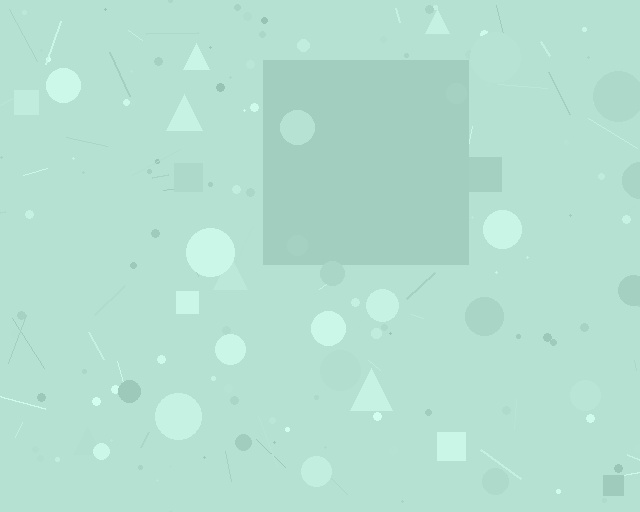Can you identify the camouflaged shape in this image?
The camouflaged shape is a square.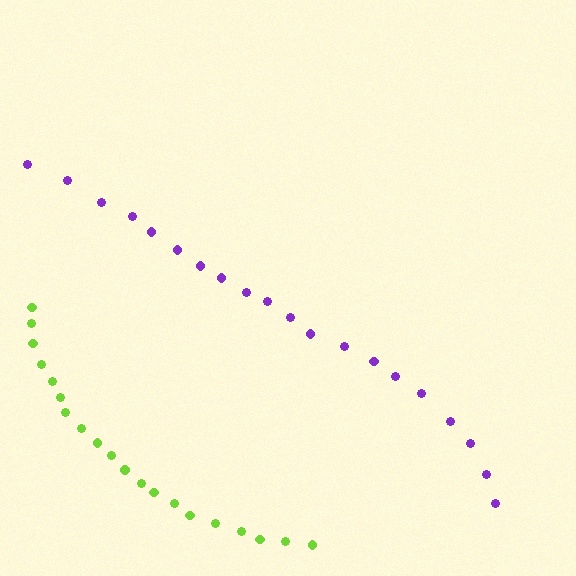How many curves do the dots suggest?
There are 2 distinct paths.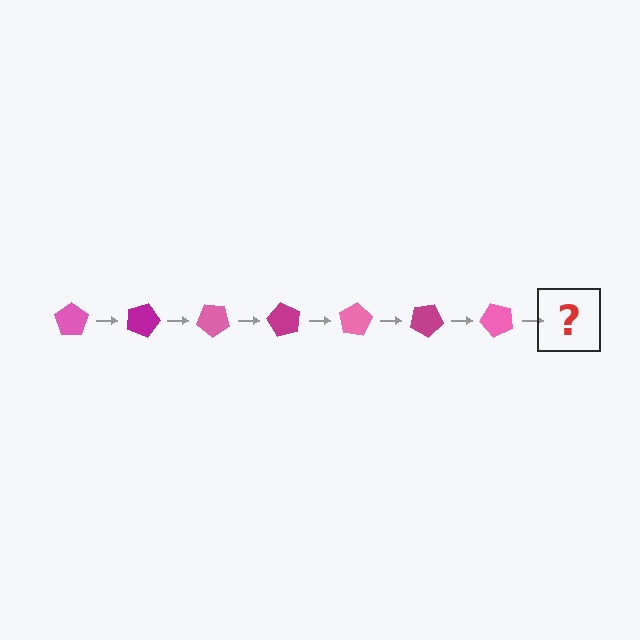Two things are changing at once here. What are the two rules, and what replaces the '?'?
The two rules are that it rotates 20 degrees each step and the color cycles through pink and magenta. The '?' should be a magenta pentagon, rotated 140 degrees from the start.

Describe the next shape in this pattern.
It should be a magenta pentagon, rotated 140 degrees from the start.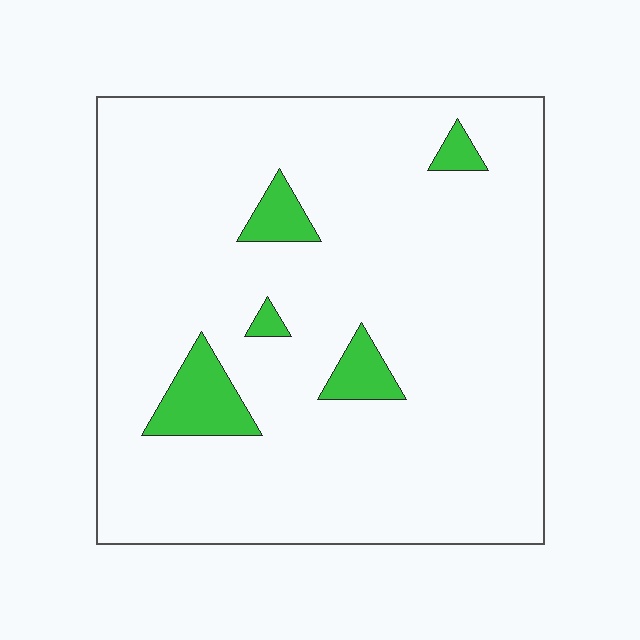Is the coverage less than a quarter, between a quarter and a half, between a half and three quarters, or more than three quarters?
Less than a quarter.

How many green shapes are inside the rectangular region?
5.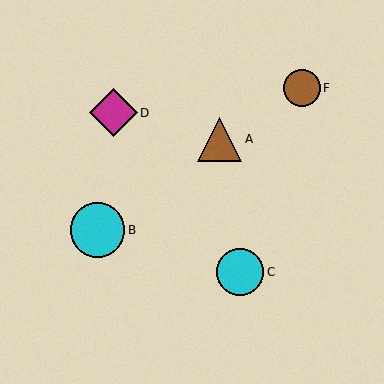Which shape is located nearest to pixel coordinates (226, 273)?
The cyan circle (labeled C) at (240, 272) is nearest to that location.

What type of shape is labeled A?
Shape A is a brown triangle.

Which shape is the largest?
The cyan circle (labeled B) is the largest.